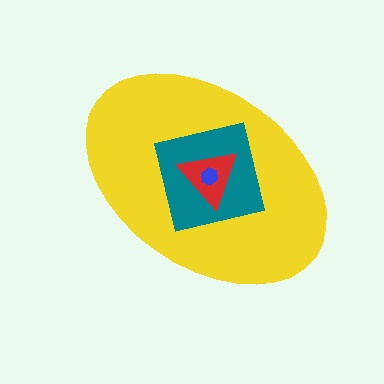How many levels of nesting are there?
4.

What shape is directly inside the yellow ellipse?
The teal square.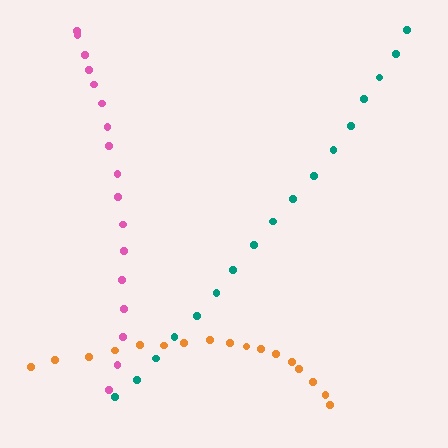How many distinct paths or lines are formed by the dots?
There are 3 distinct paths.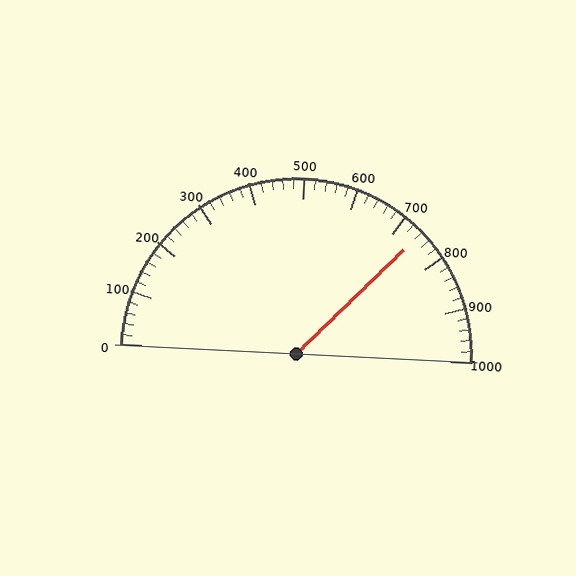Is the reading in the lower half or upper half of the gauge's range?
The reading is in the upper half of the range (0 to 1000).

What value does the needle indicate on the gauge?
The needle indicates approximately 740.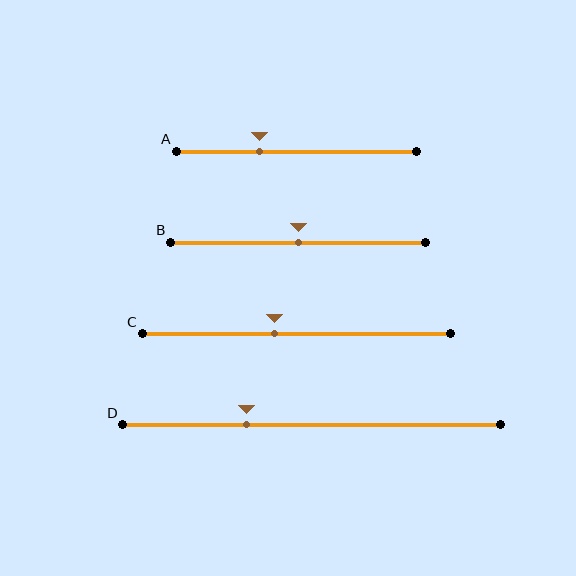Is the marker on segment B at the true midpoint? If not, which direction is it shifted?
Yes, the marker on segment B is at the true midpoint.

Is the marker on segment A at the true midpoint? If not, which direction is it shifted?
No, the marker on segment A is shifted to the left by about 15% of the segment length.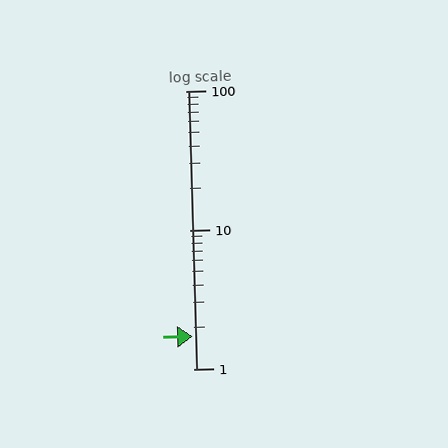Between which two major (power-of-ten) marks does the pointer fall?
The pointer is between 1 and 10.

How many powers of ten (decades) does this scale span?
The scale spans 2 decades, from 1 to 100.